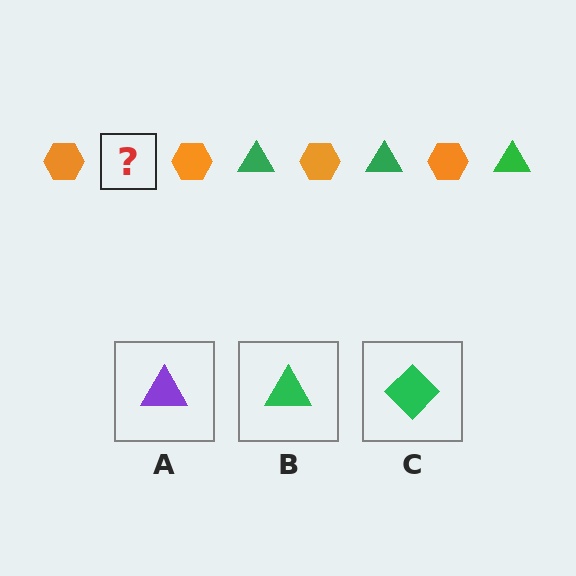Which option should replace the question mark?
Option B.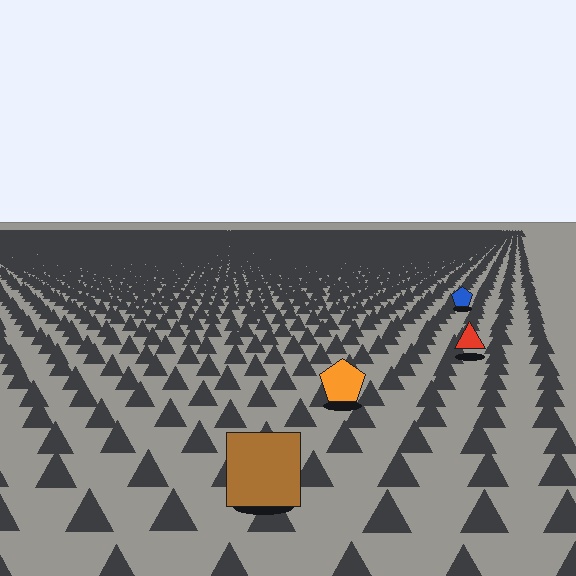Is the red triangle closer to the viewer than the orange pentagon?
No. The orange pentagon is closer — you can tell from the texture gradient: the ground texture is coarser near it.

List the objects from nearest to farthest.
From nearest to farthest: the brown square, the orange pentagon, the red triangle, the blue pentagon.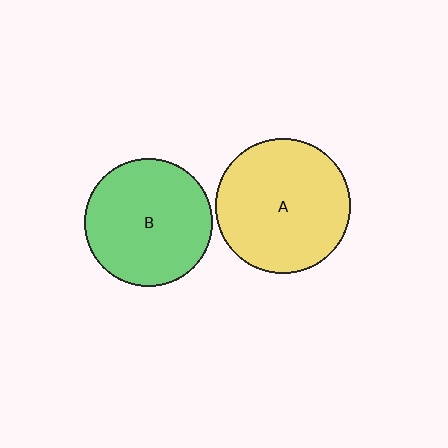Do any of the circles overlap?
No, none of the circles overlap.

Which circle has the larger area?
Circle A (yellow).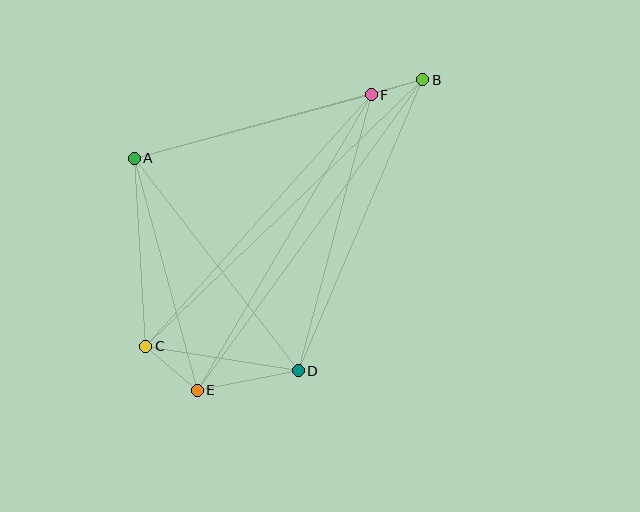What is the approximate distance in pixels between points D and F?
The distance between D and F is approximately 285 pixels.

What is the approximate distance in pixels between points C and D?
The distance between C and D is approximately 154 pixels.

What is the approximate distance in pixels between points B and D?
The distance between B and D is approximately 316 pixels.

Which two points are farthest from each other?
Points B and C are farthest from each other.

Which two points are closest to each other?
Points B and F are closest to each other.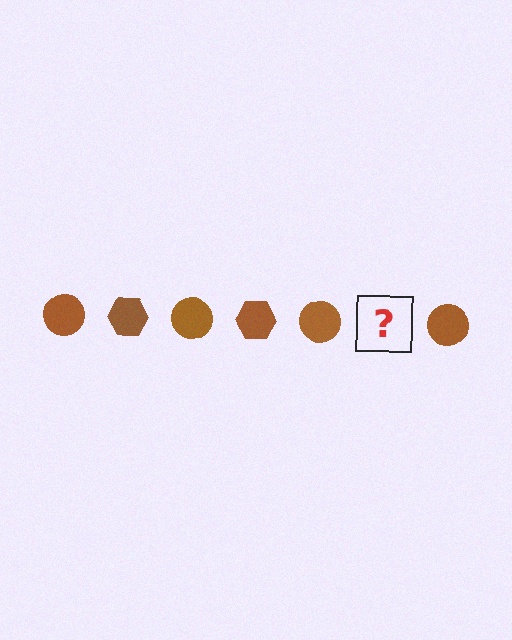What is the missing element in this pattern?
The missing element is a brown hexagon.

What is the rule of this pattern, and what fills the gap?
The rule is that the pattern cycles through circle, hexagon shapes in brown. The gap should be filled with a brown hexagon.